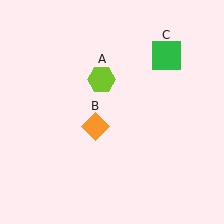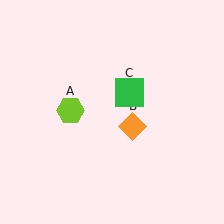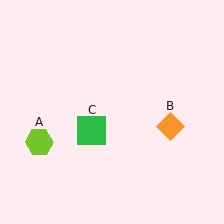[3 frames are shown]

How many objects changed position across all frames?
3 objects changed position: lime hexagon (object A), orange diamond (object B), green square (object C).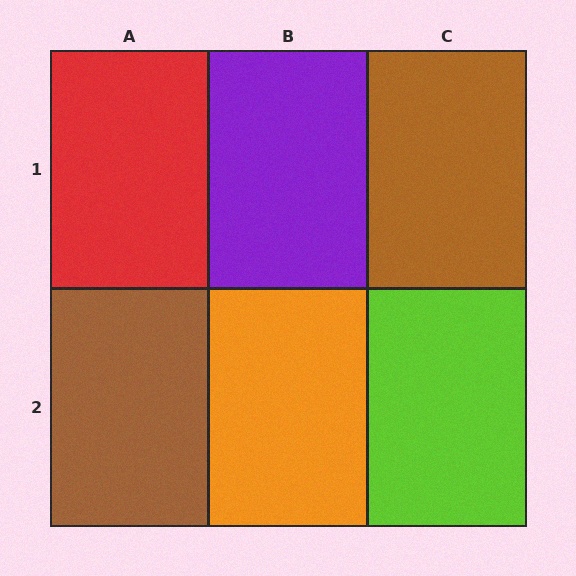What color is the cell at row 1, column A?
Red.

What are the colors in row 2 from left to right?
Brown, orange, lime.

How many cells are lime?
1 cell is lime.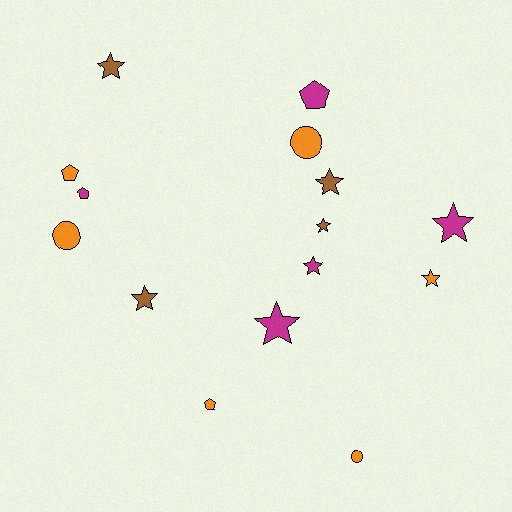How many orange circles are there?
There are 3 orange circles.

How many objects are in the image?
There are 15 objects.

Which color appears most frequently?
Orange, with 6 objects.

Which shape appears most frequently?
Star, with 8 objects.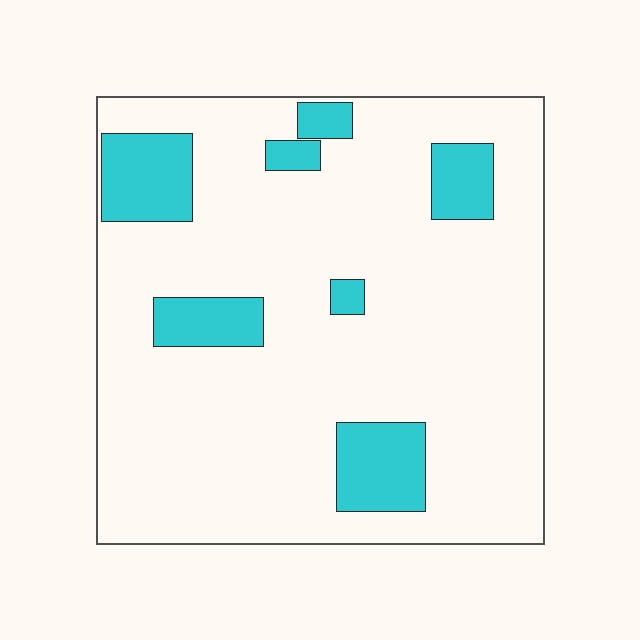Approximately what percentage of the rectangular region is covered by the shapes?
Approximately 15%.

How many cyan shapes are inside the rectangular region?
7.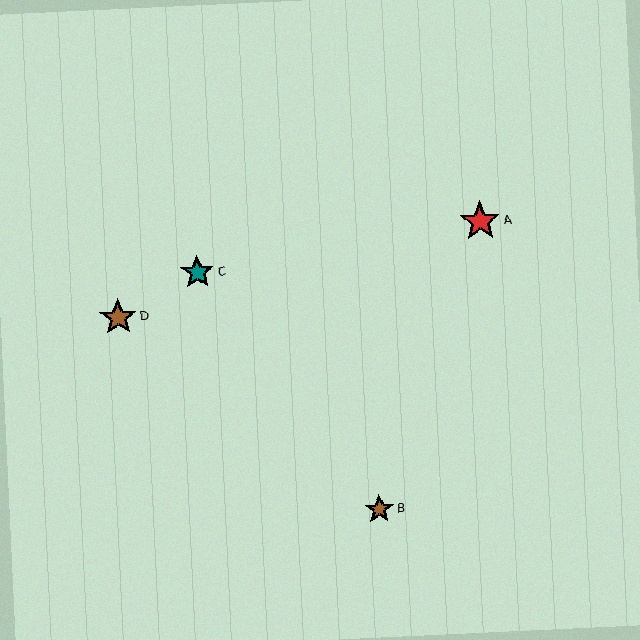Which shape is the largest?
The red star (labeled A) is the largest.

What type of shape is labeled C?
Shape C is a teal star.